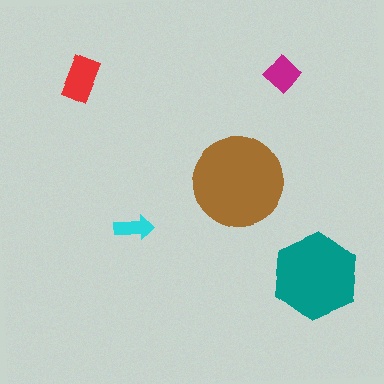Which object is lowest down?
The teal hexagon is bottommost.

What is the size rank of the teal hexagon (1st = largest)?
2nd.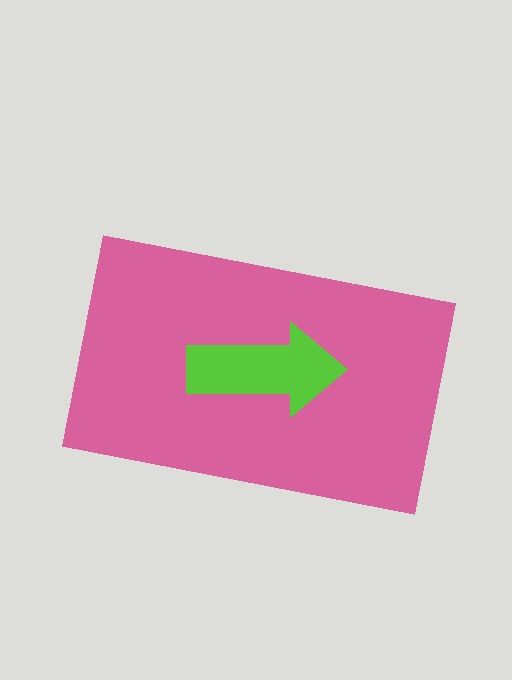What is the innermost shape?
The lime arrow.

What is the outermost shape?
The pink rectangle.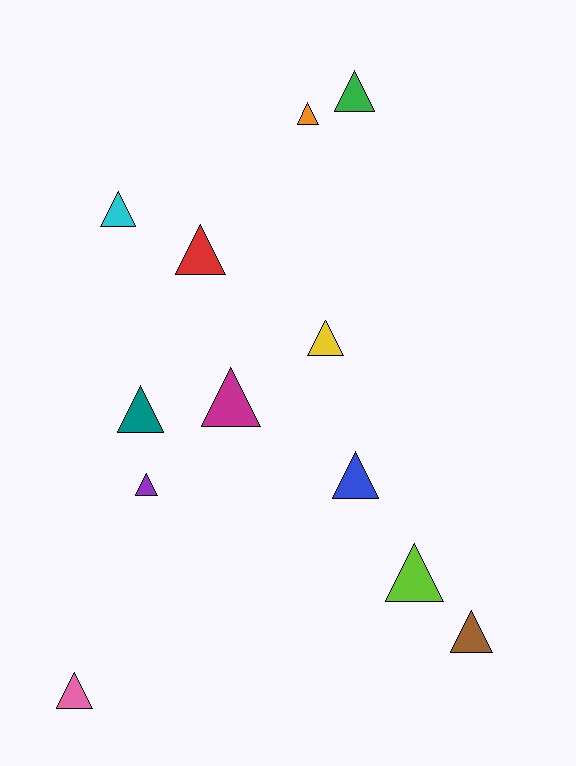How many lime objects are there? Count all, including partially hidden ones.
There is 1 lime object.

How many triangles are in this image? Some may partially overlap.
There are 12 triangles.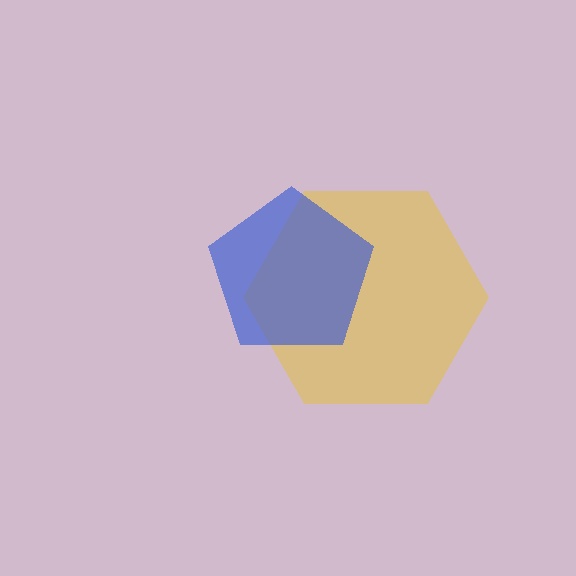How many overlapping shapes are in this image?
There are 2 overlapping shapes in the image.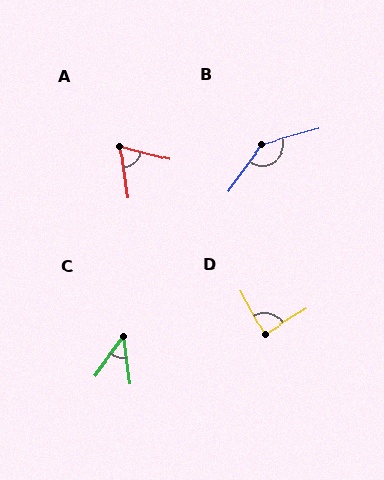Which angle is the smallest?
C, at approximately 44 degrees.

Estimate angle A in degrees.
Approximately 66 degrees.